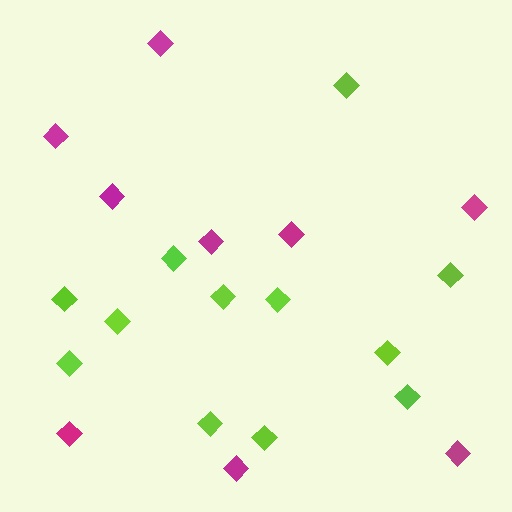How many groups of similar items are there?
There are 2 groups: one group of lime diamonds (12) and one group of magenta diamonds (9).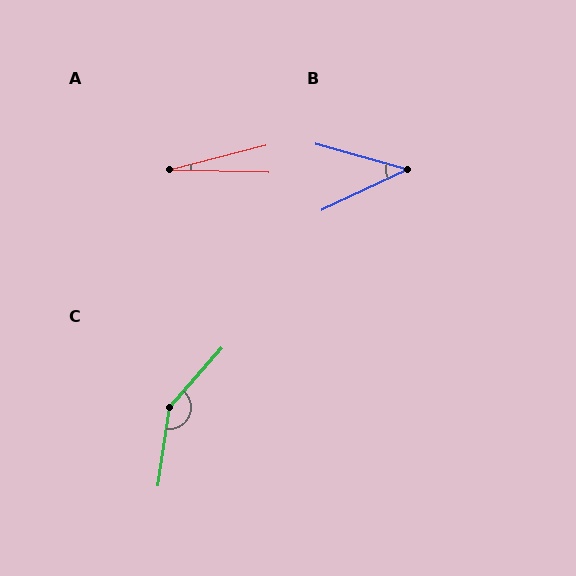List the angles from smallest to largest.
A (16°), B (41°), C (147°).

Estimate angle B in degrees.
Approximately 41 degrees.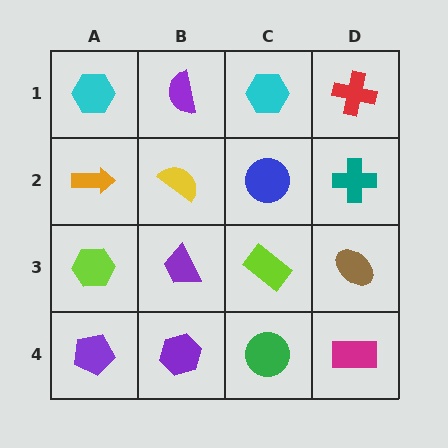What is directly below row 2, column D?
A brown ellipse.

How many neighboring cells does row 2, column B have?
4.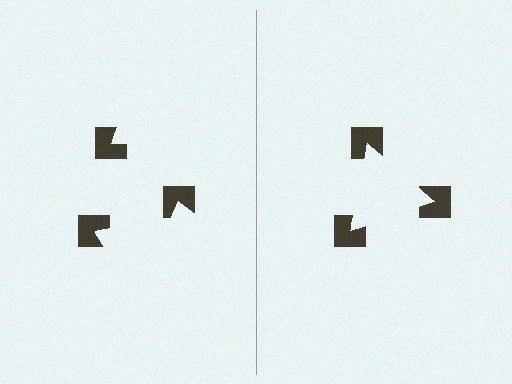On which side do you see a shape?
An illusory triangle appears on the right side. On the left side the wedge cuts are rotated, so no coherent shape forms.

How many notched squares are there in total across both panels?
6 — 3 on each side.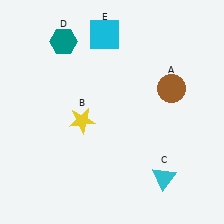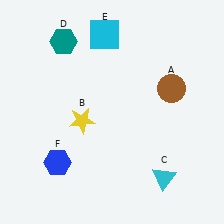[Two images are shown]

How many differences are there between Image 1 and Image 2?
There is 1 difference between the two images.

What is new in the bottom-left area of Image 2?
A blue hexagon (F) was added in the bottom-left area of Image 2.